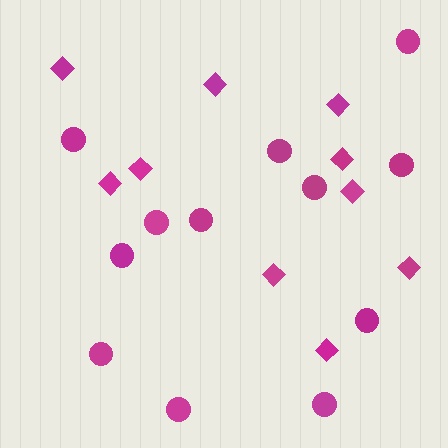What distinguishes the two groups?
There are 2 groups: one group of diamonds (10) and one group of circles (12).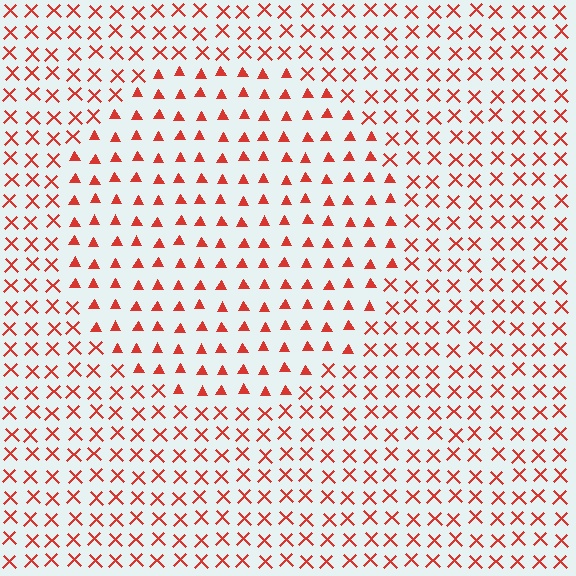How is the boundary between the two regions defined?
The boundary is defined by a change in element shape: triangles inside vs. X marks outside. All elements share the same color and spacing.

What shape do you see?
I see a circle.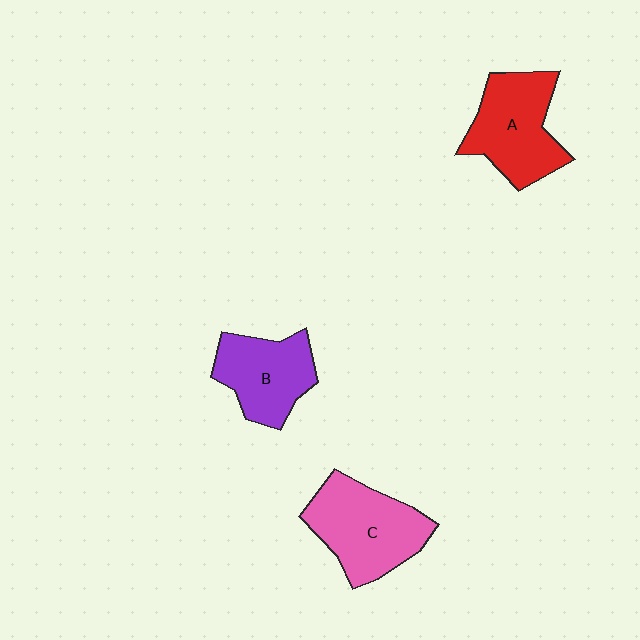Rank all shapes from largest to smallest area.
From largest to smallest: C (pink), A (red), B (purple).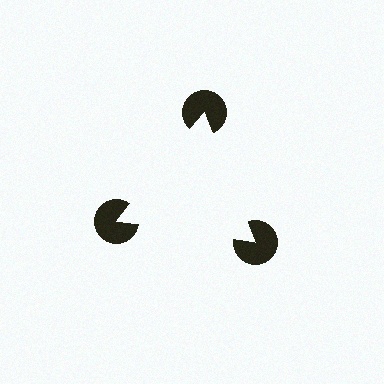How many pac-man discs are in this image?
There are 3 — one at each vertex of the illusory triangle.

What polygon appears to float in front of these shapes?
An illusory triangle — its edges are inferred from the aligned wedge cuts in the pac-man discs, not physically drawn.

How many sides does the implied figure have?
3 sides.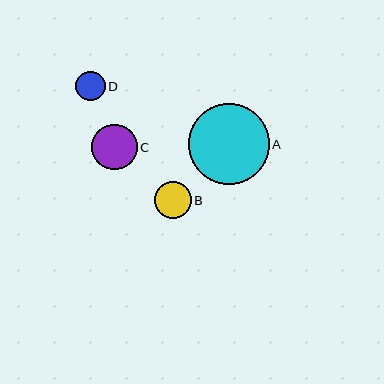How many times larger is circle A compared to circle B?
Circle A is approximately 2.2 times the size of circle B.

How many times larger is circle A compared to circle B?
Circle A is approximately 2.2 times the size of circle B.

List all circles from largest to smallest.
From largest to smallest: A, C, B, D.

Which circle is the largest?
Circle A is the largest with a size of approximately 81 pixels.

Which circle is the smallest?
Circle D is the smallest with a size of approximately 29 pixels.